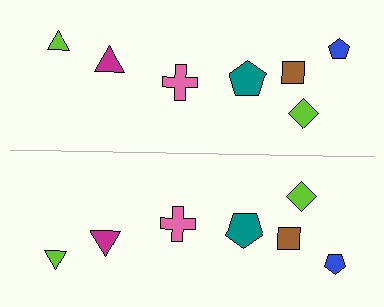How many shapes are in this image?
There are 14 shapes in this image.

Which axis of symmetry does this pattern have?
The pattern has a horizontal axis of symmetry running through the center of the image.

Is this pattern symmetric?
Yes, this pattern has bilateral (reflection) symmetry.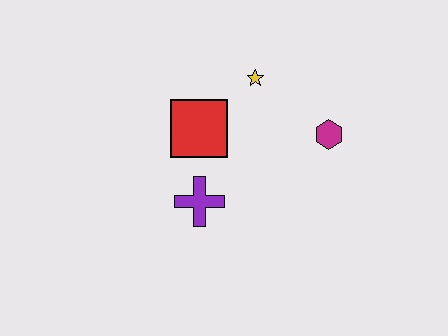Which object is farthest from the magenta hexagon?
The purple cross is farthest from the magenta hexagon.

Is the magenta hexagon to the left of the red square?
No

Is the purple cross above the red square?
No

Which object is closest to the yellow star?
The red square is closest to the yellow star.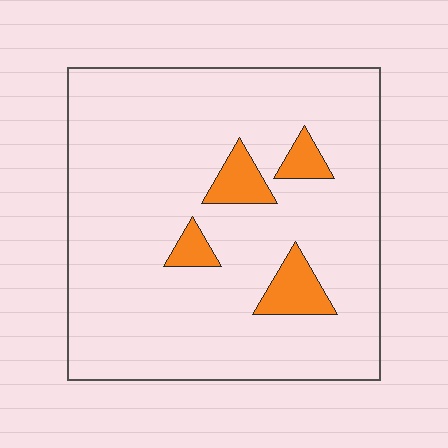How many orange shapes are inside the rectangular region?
4.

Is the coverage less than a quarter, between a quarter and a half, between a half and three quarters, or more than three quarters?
Less than a quarter.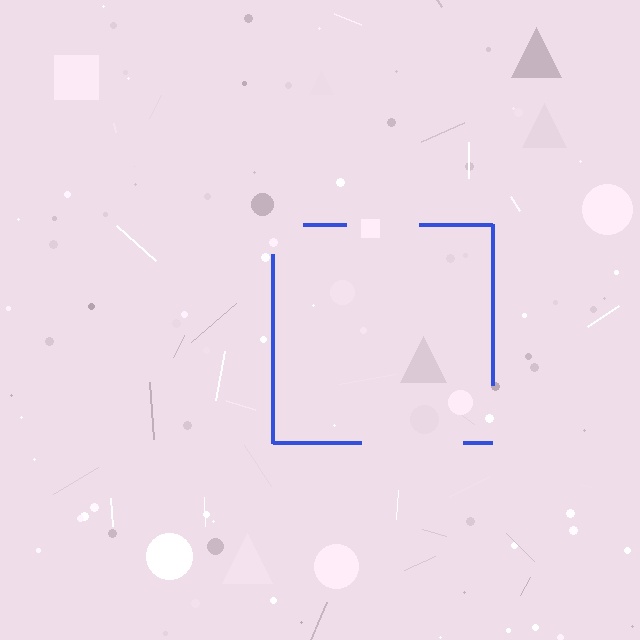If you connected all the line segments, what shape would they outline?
They would outline a square.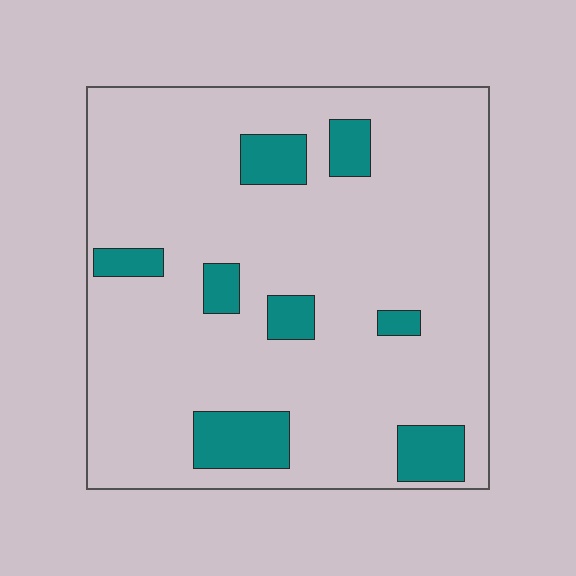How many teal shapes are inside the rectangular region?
8.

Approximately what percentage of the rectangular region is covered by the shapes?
Approximately 15%.